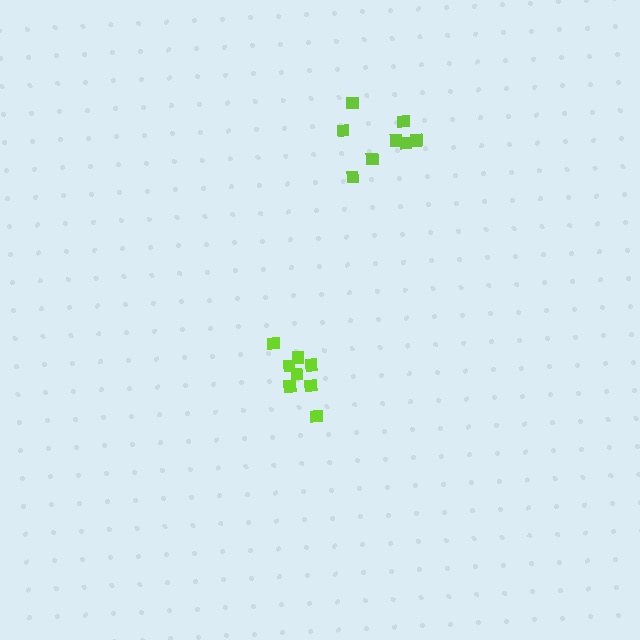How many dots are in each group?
Group 1: 8 dots, Group 2: 8 dots (16 total).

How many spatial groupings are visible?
There are 2 spatial groupings.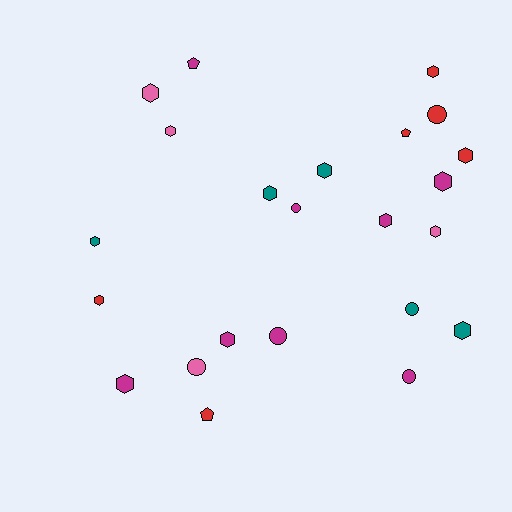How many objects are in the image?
There are 23 objects.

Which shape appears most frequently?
Hexagon, with 14 objects.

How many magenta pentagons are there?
There is 1 magenta pentagon.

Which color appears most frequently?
Magenta, with 8 objects.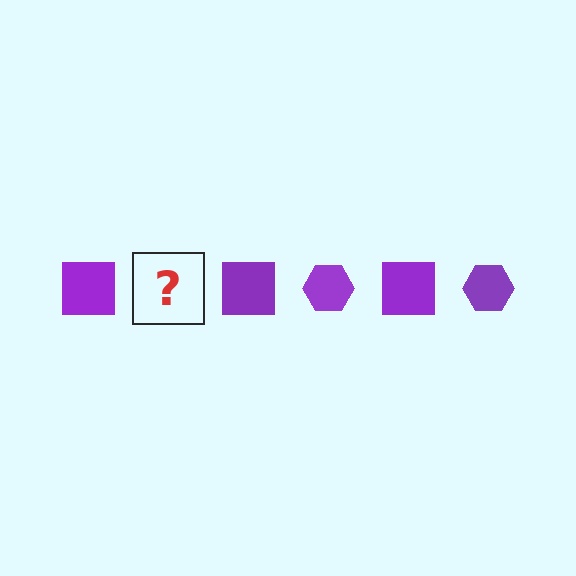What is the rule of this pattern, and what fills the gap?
The rule is that the pattern cycles through square, hexagon shapes in purple. The gap should be filled with a purple hexagon.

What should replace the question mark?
The question mark should be replaced with a purple hexagon.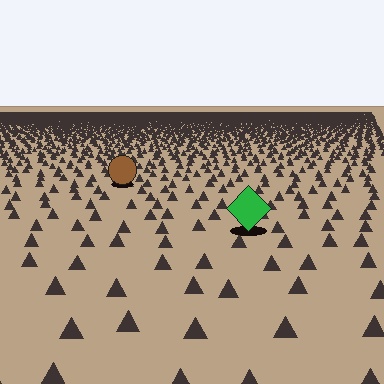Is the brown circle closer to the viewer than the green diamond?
No. The green diamond is closer — you can tell from the texture gradient: the ground texture is coarser near it.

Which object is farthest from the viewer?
The brown circle is farthest from the viewer. It appears smaller and the ground texture around it is denser.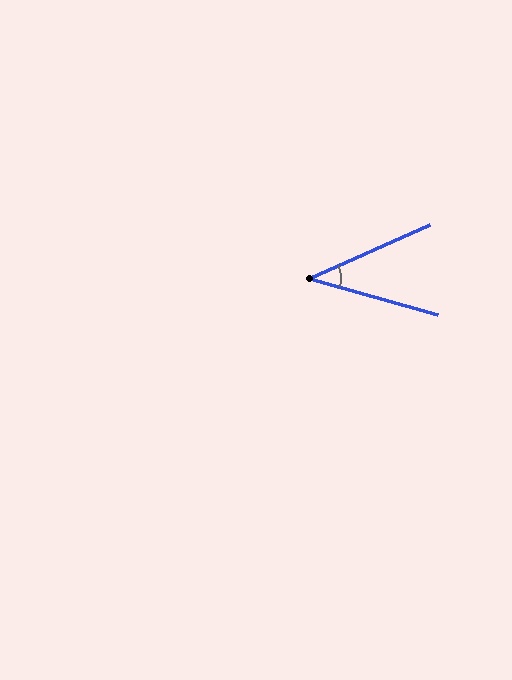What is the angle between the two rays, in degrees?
Approximately 40 degrees.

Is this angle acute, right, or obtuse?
It is acute.